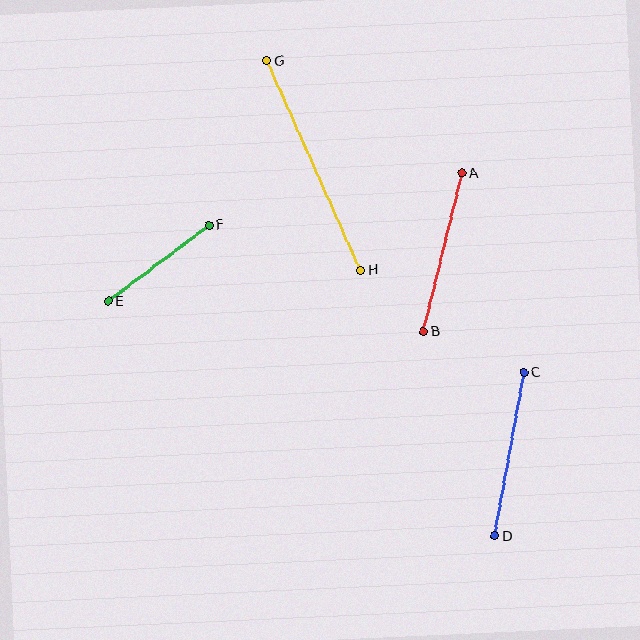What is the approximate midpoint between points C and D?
The midpoint is at approximately (509, 454) pixels.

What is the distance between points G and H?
The distance is approximately 229 pixels.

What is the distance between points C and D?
The distance is approximately 166 pixels.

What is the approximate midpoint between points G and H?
The midpoint is at approximately (314, 166) pixels.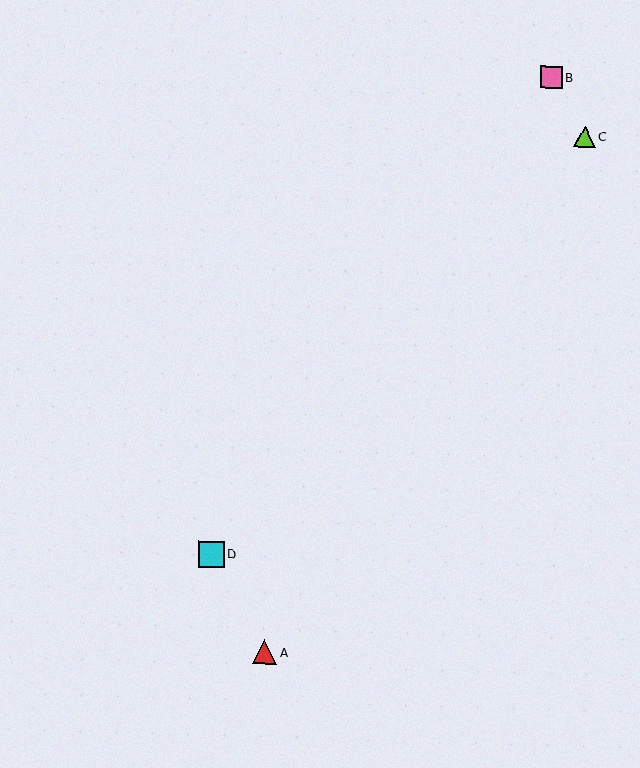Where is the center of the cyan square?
The center of the cyan square is at (211, 554).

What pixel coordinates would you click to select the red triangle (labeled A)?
Click at (265, 652) to select the red triangle A.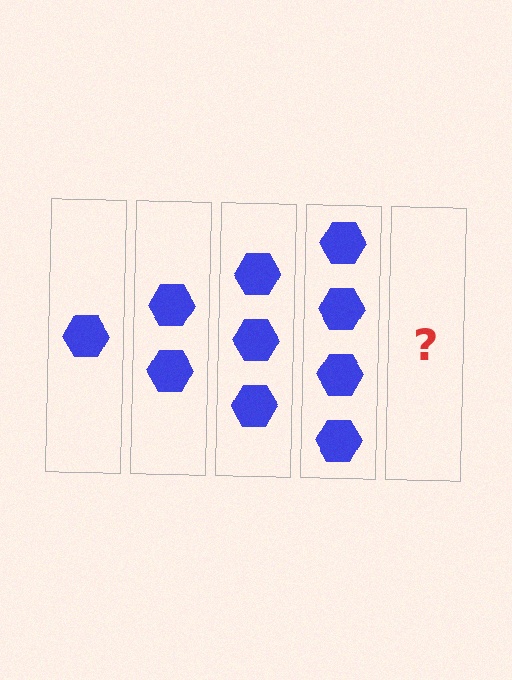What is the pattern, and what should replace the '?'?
The pattern is that each step adds one more hexagon. The '?' should be 5 hexagons.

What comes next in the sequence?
The next element should be 5 hexagons.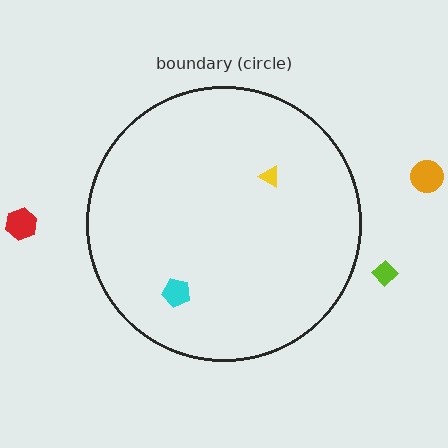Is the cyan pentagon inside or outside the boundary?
Inside.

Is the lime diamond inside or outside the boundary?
Outside.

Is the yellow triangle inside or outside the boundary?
Inside.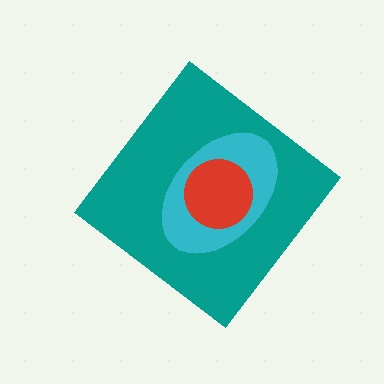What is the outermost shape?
The teal diamond.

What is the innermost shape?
The red circle.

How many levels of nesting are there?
3.